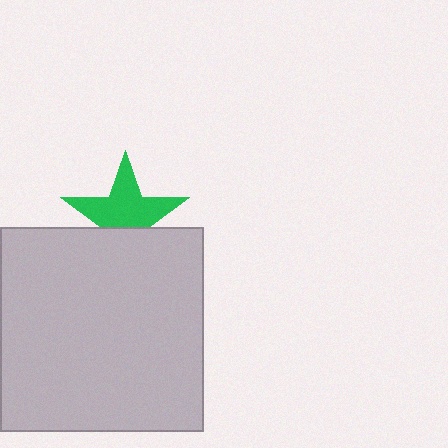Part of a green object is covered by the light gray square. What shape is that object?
It is a star.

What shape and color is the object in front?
The object in front is a light gray square.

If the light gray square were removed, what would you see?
You would see the complete green star.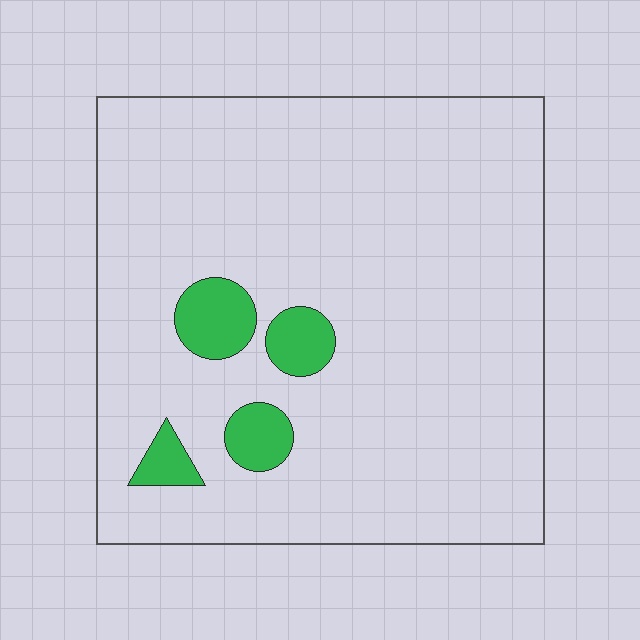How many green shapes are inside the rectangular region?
4.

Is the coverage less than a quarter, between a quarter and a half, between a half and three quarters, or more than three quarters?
Less than a quarter.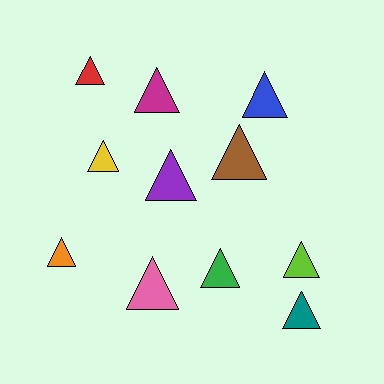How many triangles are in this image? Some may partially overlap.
There are 11 triangles.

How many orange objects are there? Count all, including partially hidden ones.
There is 1 orange object.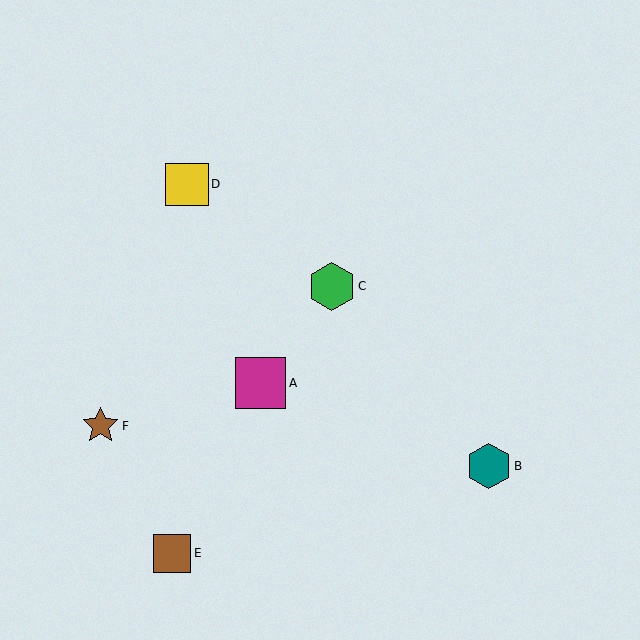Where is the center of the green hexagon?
The center of the green hexagon is at (332, 286).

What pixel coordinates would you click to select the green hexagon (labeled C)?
Click at (332, 286) to select the green hexagon C.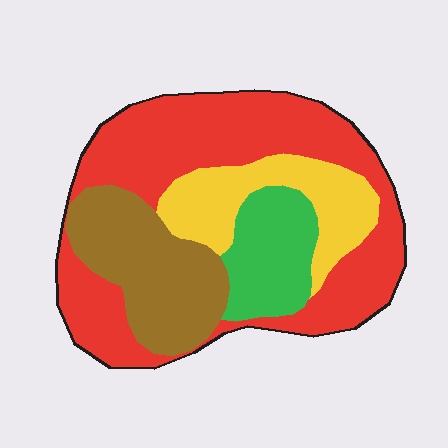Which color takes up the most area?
Red, at roughly 50%.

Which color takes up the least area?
Green, at roughly 15%.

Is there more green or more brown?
Brown.